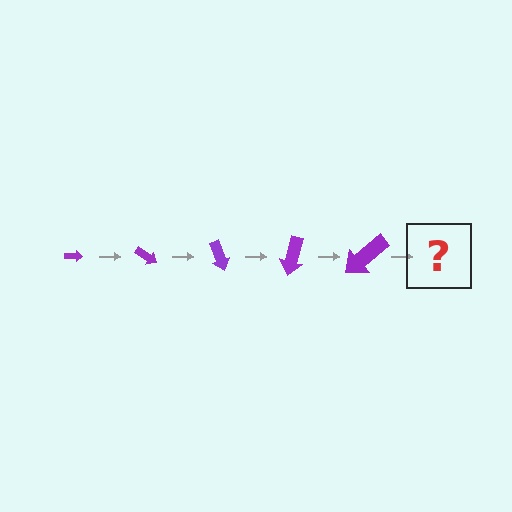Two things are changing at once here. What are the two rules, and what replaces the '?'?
The two rules are that the arrow grows larger each step and it rotates 35 degrees each step. The '?' should be an arrow, larger than the previous one and rotated 175 degrees from the start.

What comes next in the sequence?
The next element should be an arrow, larger than the previous one and rotated 175 degrees from the start.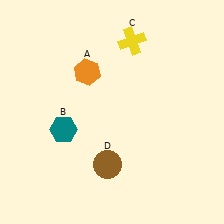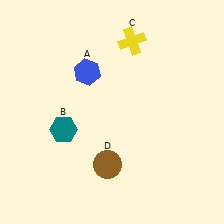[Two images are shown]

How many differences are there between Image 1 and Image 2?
There is 1 difference between the two images.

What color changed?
The hexagon (A) changed from orange in Image 1 to blue in Image 2.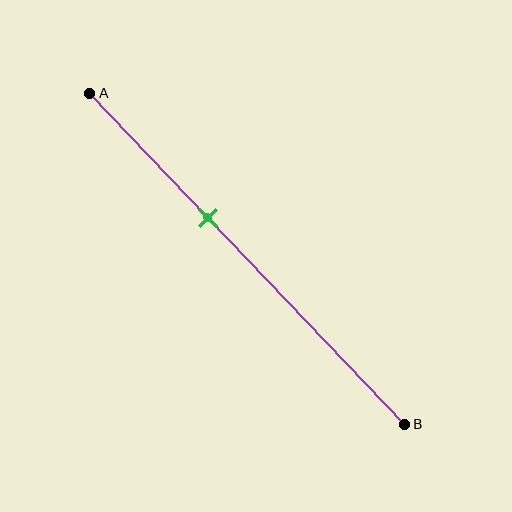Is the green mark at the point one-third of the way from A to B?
No, the mark is at about 40% from A, not at the 33% one-third point.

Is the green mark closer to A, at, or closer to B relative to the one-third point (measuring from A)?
The green mark is closer to point B than the one-third point of segment AB.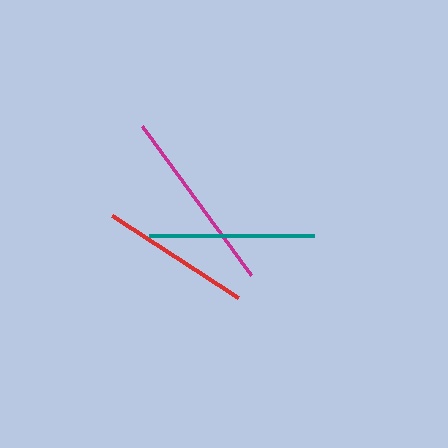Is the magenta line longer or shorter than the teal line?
The magenta line is longer than the teal line.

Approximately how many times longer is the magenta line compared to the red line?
The magenta line is approximately 1.2 times the length of the red line.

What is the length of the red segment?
The red segment is approximately 151 pixels long.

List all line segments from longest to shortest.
From longest to shortest: magenta, teal, red.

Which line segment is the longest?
The magenta line is the longest at approximately 184 pixels.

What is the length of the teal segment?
The teal segment is approximately 165 pixels long.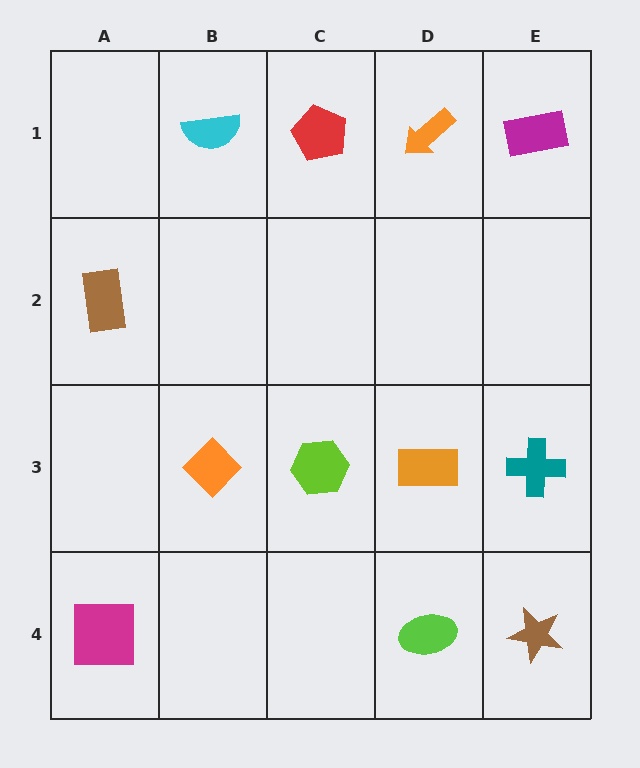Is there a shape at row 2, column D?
No, that cell is empty.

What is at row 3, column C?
A lime hexagon.